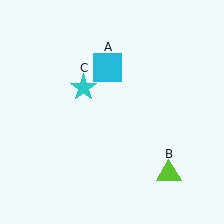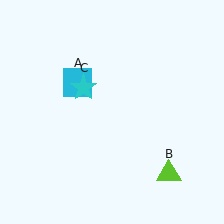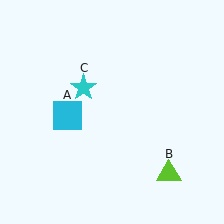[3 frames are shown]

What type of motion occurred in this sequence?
The cyan square (object A) rotated counterclockwise around the center of the scene.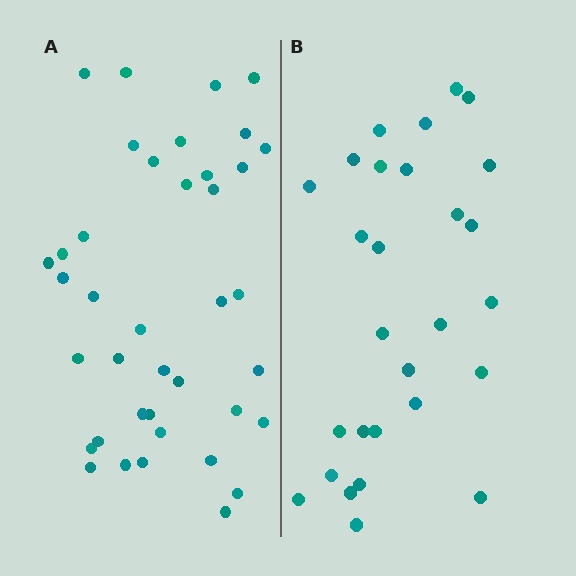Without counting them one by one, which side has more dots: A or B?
Region A (the left region) has more dots.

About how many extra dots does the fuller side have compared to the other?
Region A has roughly 12 or so more dots than region B.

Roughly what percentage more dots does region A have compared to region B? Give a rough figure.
About 40% more.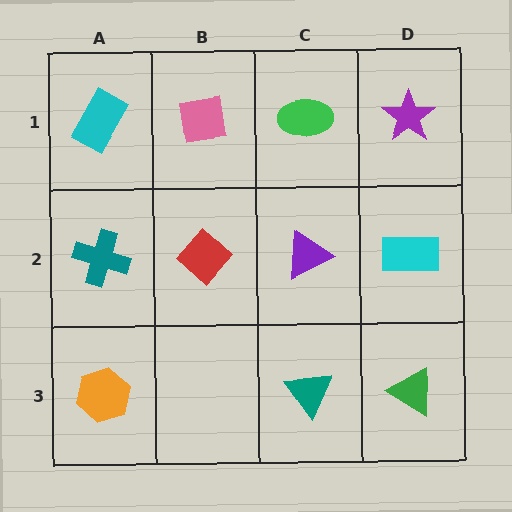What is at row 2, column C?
A purple triangle.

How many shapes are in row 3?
3 shapes.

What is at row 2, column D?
A cyan rectangle.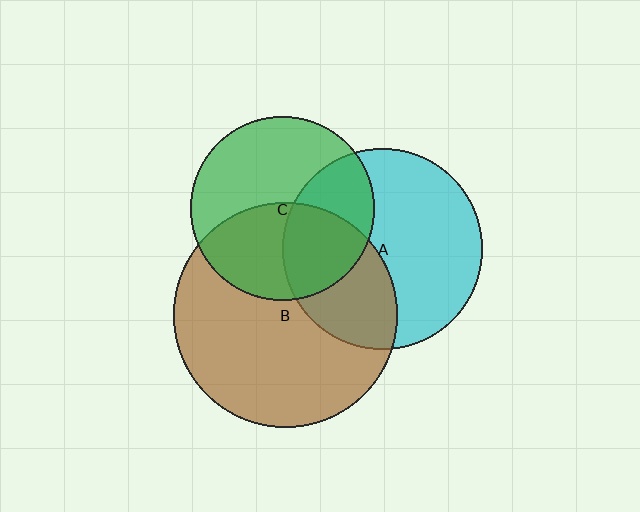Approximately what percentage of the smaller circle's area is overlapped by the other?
Approximately 45%.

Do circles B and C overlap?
Yes.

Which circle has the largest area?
Circle B (brown).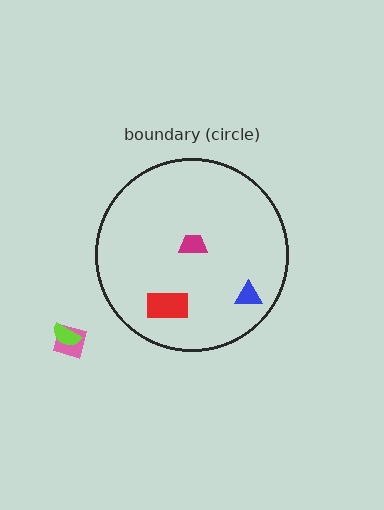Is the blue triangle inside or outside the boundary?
Inside.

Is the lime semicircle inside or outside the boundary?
Outside.